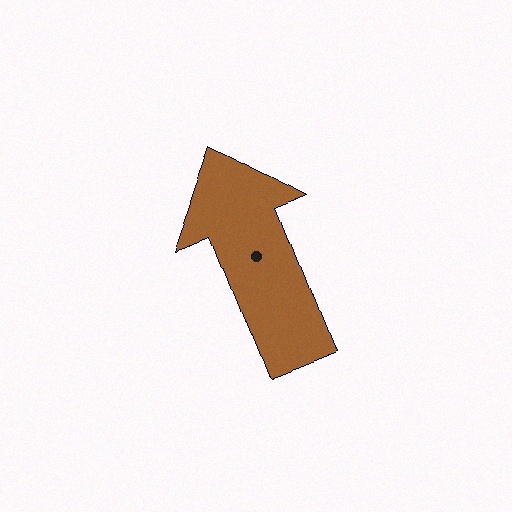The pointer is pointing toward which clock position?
Roughly 11 o'clock.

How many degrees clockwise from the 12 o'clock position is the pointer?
Approximately 338 degrees.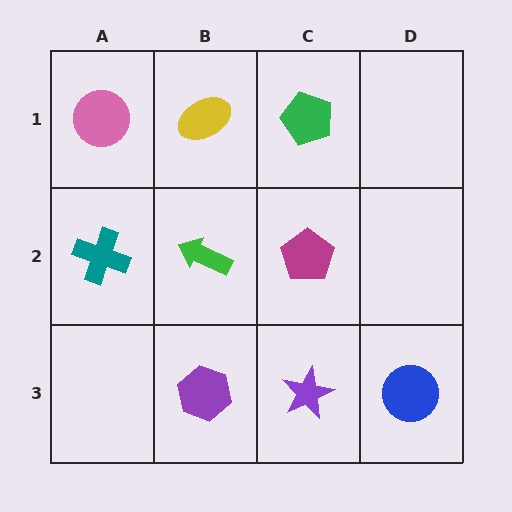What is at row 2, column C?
A magenta pentagon.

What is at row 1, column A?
A pink circle.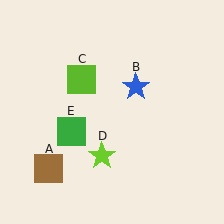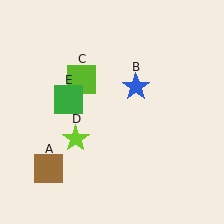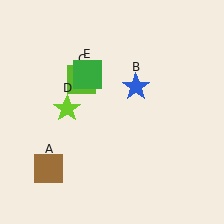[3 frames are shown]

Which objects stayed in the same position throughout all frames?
Brown square (object A) and blue star (object B) and lime square (object C) remained stationary.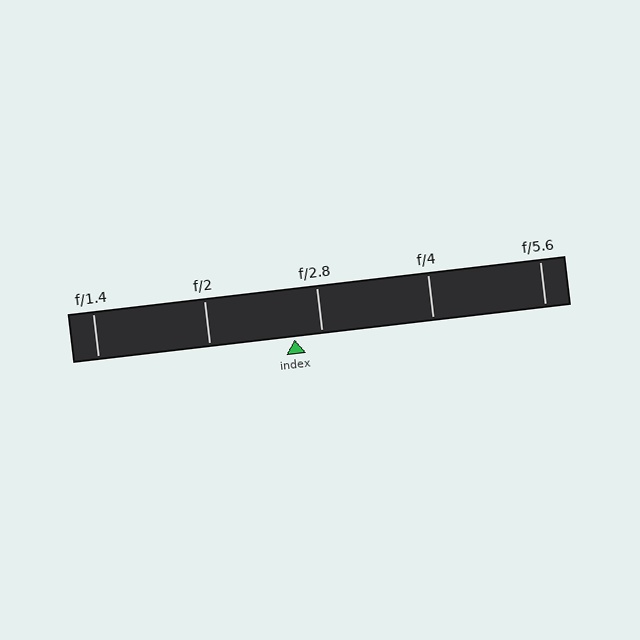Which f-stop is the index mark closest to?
The index mark is closest to f/2.8.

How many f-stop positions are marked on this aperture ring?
There are 5 f-stop positions marked.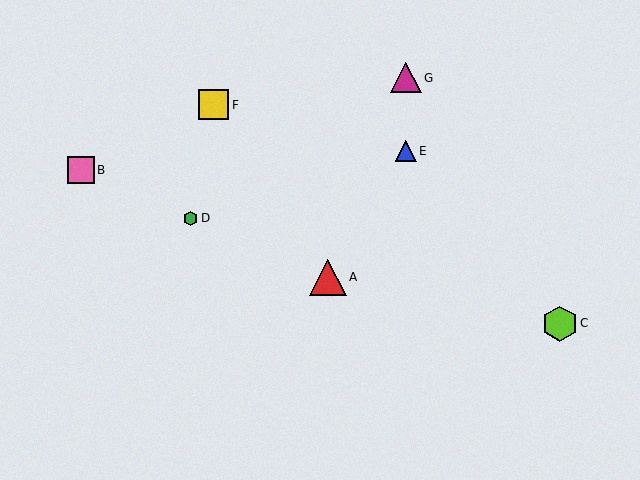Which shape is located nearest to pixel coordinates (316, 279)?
The red triangle (labeled A) at (328, 277) is nearest to that location.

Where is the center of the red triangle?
The center of the red triangle is at (328, 277).